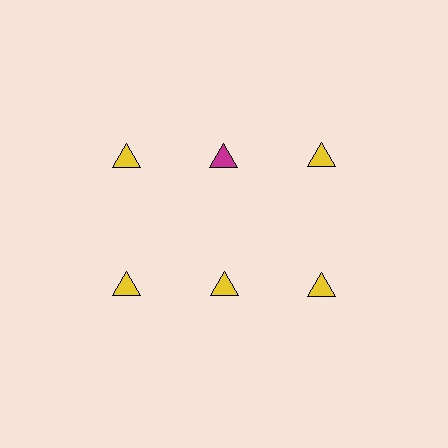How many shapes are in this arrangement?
There are 6 shapes arranged in a grid pattern.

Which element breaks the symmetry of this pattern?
The magenta triangle in the top row, second from left column breaks the symmetry. All other shapes are yellow triangles.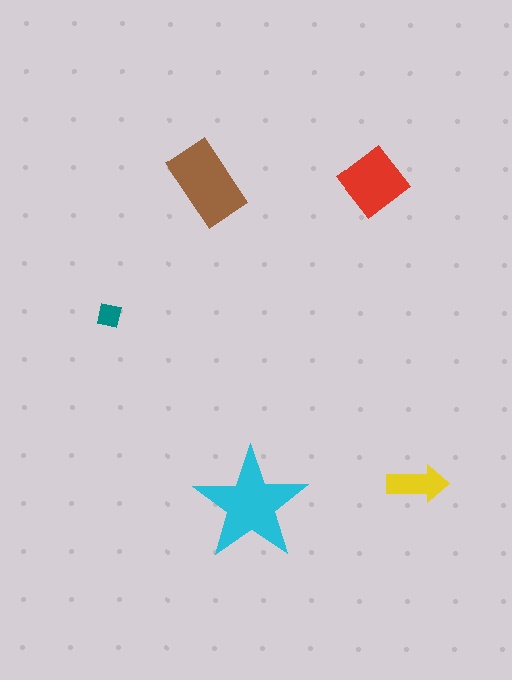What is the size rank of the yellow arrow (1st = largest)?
4th.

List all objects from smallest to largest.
The teal square, the yellow arrow, the red diamond, the brown rectangle, the cyan star.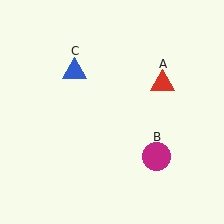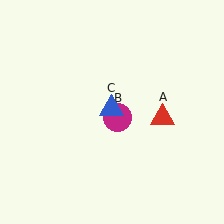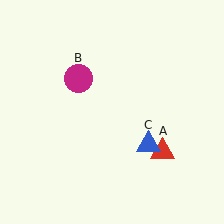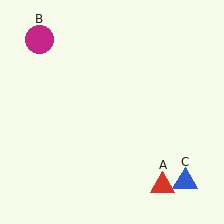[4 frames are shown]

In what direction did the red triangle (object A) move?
The red triangle (object A) moved down.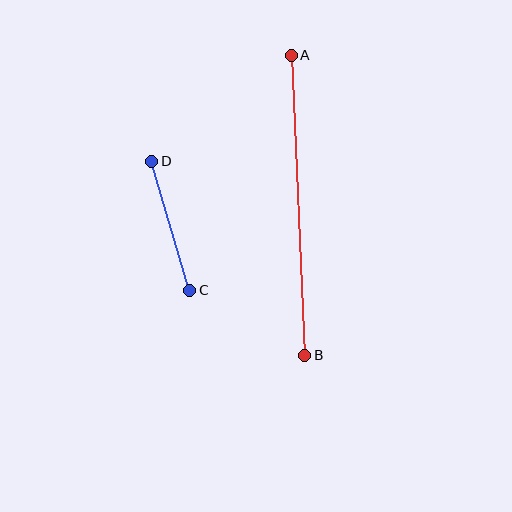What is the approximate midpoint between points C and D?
The midpoint is at approximately (171, 226) pixels.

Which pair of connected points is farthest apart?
Points A and B are farthest apart.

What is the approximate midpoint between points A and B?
The midpoint is at approximately (298, 205) pixels.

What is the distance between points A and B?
The distance is approximately 300 pixels.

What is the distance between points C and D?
The distance is approximately 134 pixels.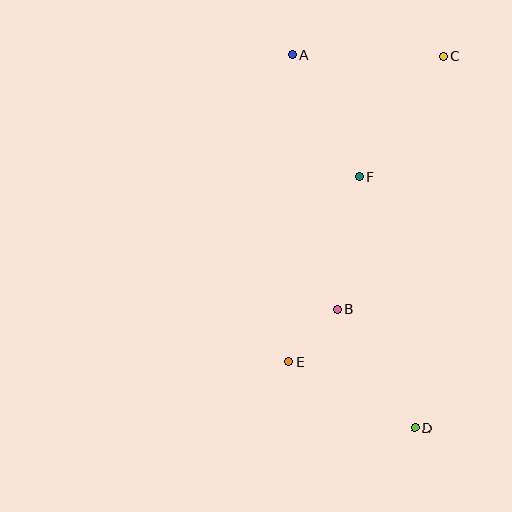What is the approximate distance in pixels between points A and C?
The distance between A and C is approximately 151 pixels.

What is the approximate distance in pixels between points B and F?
The distance between B and F is approximately 134 pixels.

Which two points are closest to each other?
Points B and E are closest to each other.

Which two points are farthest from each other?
Points A and D are farthest from each other.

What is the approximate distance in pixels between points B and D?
The distance between B and D is approximately 142 pixels.